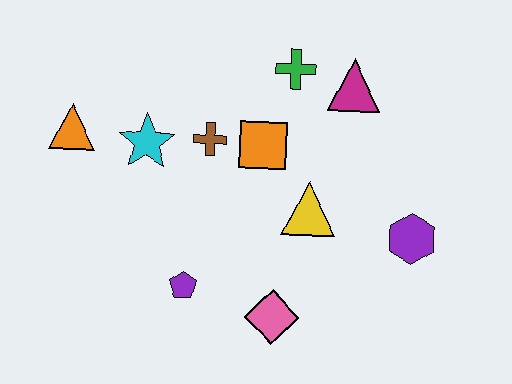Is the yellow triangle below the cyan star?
Yes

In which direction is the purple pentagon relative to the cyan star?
The purple pentagon is below the cyan star.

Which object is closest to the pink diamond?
The purple pentagon is closest to the pink diamond.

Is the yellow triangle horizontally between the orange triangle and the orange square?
No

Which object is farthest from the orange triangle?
The purple hexagon is farthest from the orange triangle.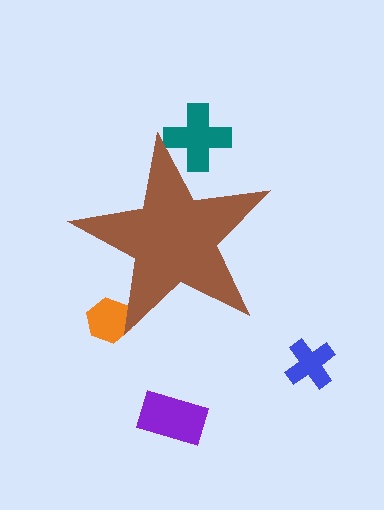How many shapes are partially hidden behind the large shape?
2 shapes are partially hidden.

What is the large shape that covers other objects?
A brown star.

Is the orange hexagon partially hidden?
Yes, the orange hexagon is partially hidden behind the brown star.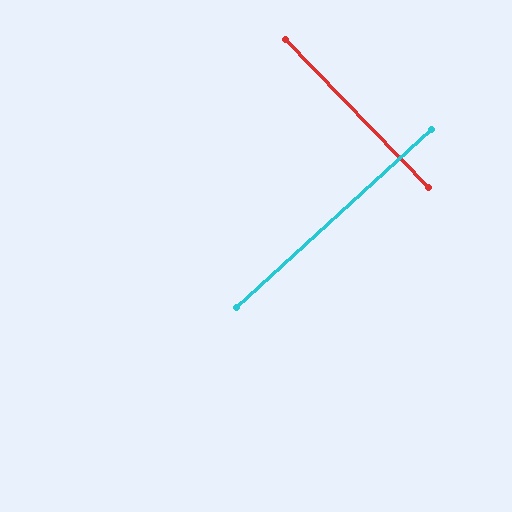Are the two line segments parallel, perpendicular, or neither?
Perpendicular — they meet at approximately 89°.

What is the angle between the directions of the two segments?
Approximately 89 degrees.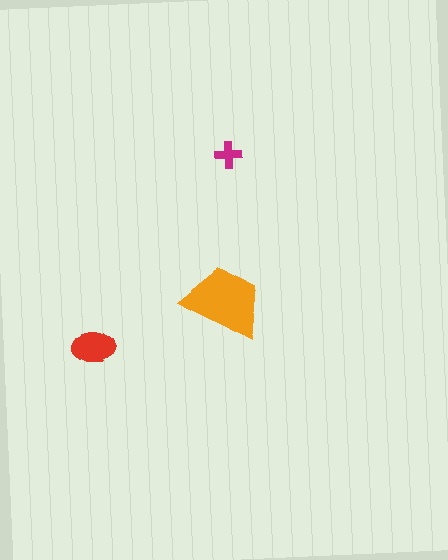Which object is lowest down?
The red ellipse is bottommost.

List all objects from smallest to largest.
The magenta cross, the red ellipse, the orange trapezoid.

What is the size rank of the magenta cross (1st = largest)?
3rd.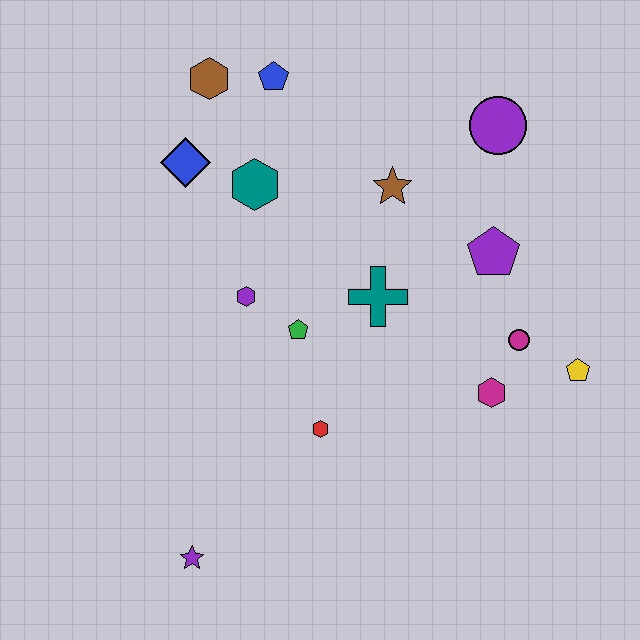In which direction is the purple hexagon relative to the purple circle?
The purple hexagon is to the left of the purple circle.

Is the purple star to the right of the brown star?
No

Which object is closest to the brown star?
The teal cross is closest to the brown star.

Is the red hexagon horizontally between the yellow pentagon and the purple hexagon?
Yes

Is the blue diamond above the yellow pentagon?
Yes